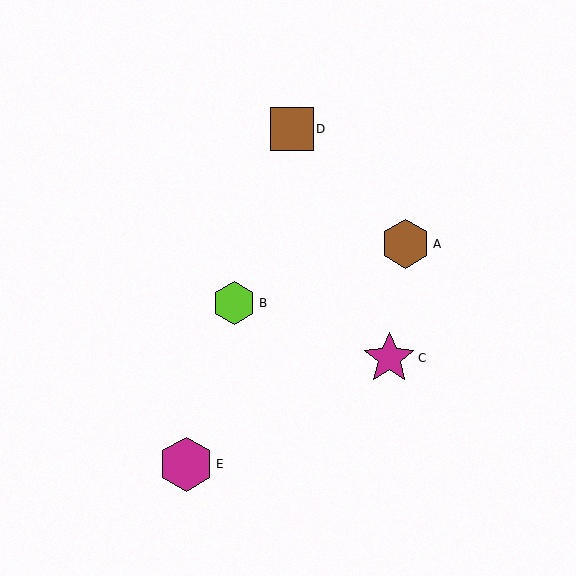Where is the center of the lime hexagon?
The center of the lime hexagon is at (234, 303).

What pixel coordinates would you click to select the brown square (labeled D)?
Click at (292, 129) to select the brown square D.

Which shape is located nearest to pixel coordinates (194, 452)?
The magenta hexagon (labeled E) at (186, 464) is nearest to that location.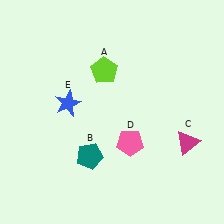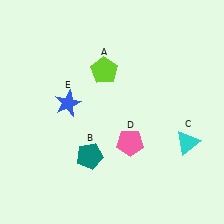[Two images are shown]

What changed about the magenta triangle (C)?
In Image 1, C is magenta. In Image 2, it changed to cyan.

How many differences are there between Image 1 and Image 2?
There is 1 difference between the two images.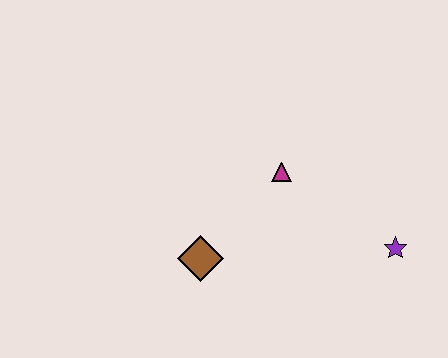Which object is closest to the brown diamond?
The magenta triangle is closest to the brown diamond.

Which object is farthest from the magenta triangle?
The purple star is farthest from the magenta triangle.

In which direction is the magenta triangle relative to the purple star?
The magenta triangle is to the left of the purple star.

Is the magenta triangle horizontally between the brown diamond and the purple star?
Yes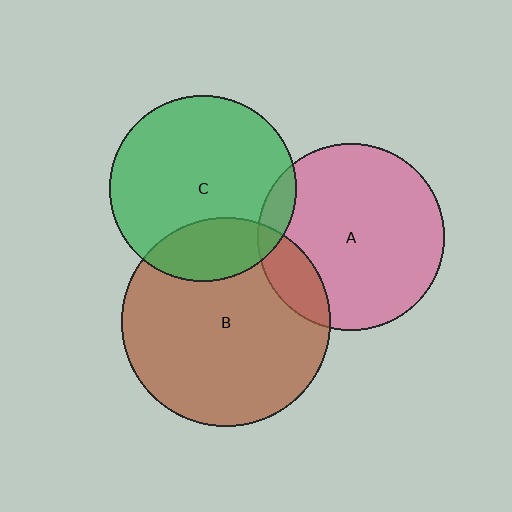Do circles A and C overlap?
Yes.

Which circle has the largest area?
Circle B (brown).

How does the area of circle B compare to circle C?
Approximately 1.3 times.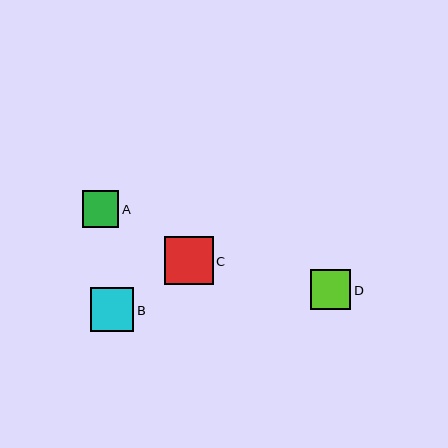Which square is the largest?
Square C is the largest with a size of approximately 48 pixels.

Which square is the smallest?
Square A is the smallest with a size of approximately 37 pixels.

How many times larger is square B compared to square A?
Square B is approximately 1.2 times the size of square A.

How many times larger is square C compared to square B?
Square C is approximately 1.1 times the size of square B.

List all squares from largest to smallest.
From largest to smallest: C, B, D, A.